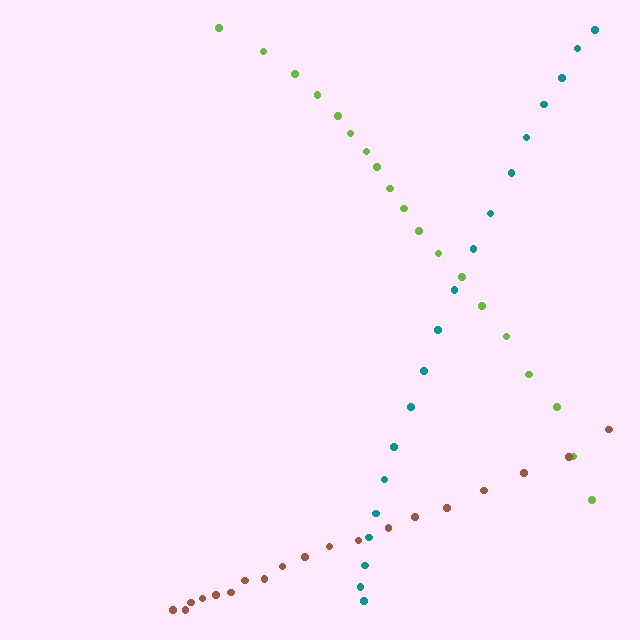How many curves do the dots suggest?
There are 3 distinct paths.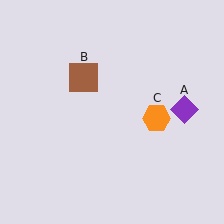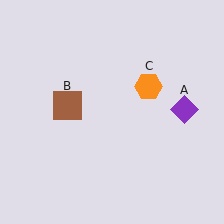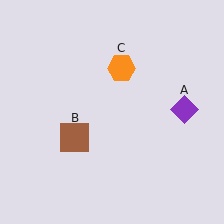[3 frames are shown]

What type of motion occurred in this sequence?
The brown square (object B), orange hexagon (object C) rotated counterclockwise around the center of the scene.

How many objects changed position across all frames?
2 objects changed position: brown square (object B), orange hexagon (object C).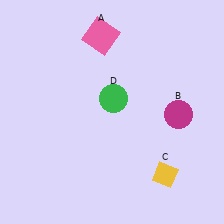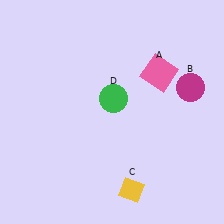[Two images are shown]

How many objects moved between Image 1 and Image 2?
3 objects moved between the two images.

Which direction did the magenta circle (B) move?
The magenta circle (B) moved up.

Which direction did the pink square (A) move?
The pink square (A) moved right.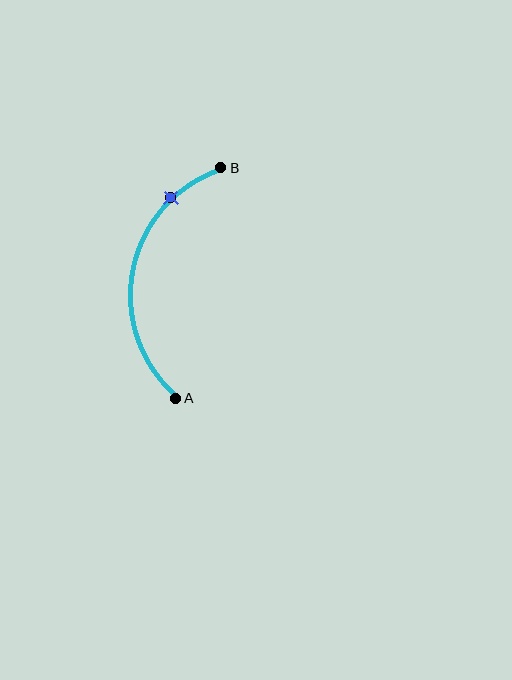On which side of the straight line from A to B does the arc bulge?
The arc bulges to the left of the straight line connecting A and B.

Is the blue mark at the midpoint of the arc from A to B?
No. The blue mark lies on the arc but is closer to endpoint B. The arc midpoint would be at the point on the curve equidistant along the arc from both A and B.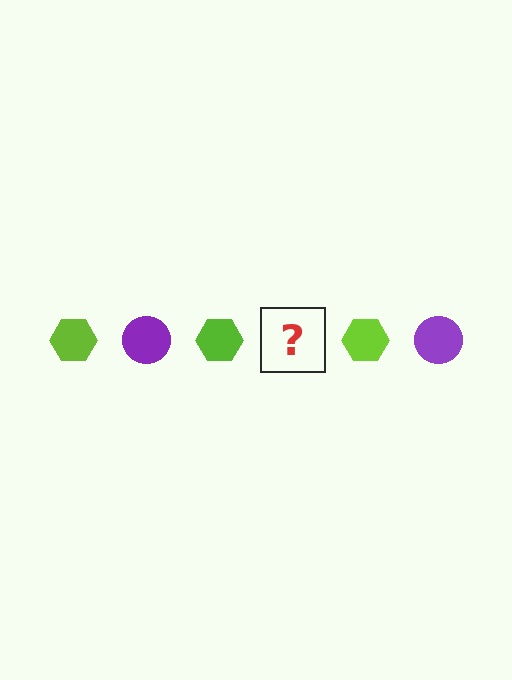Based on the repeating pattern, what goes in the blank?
The blank should be a purple circle.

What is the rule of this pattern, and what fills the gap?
The rule is that the pattern alternates between lime hexagon and purple circle. The gap should be filled with a purple circle.